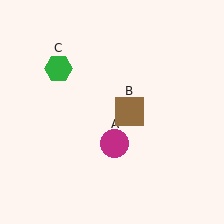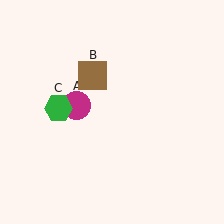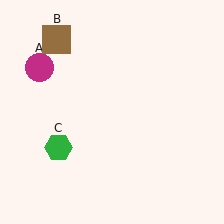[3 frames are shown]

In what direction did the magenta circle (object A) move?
The magenta circle (object A) moved up and to the left.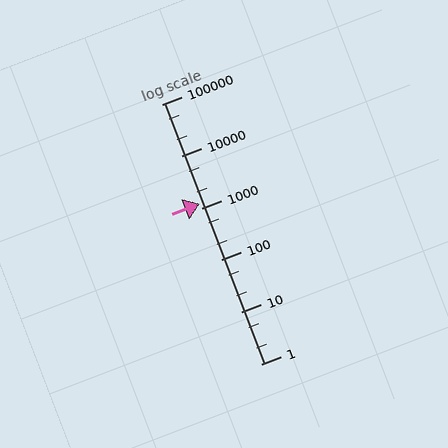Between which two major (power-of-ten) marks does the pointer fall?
The pointer is between 1000 and 10000.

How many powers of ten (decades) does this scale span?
The scale spans 5 decades, from 1 to 100000.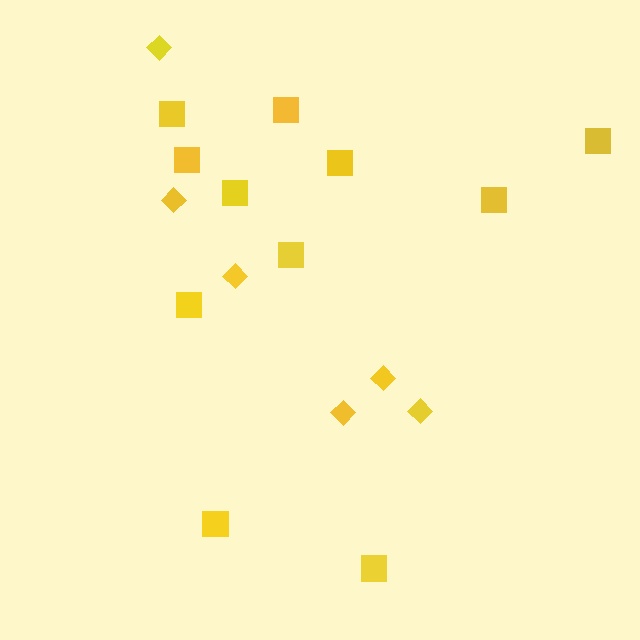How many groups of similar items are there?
There are 2 groups: one group of diamonds (6) and one group of squares (11).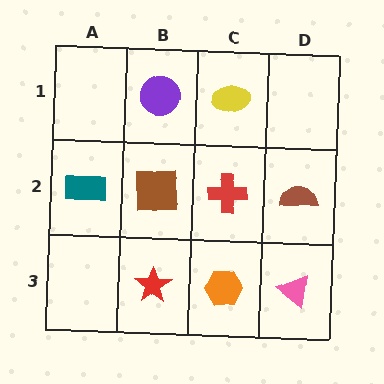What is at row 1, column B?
A purple circle.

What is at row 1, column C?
A yellow ellipse.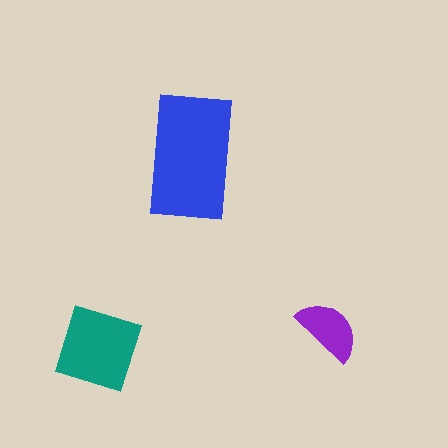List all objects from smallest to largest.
The purple semicircle, the teal diamond, the blue rectangle.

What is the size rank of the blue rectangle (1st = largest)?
1st.